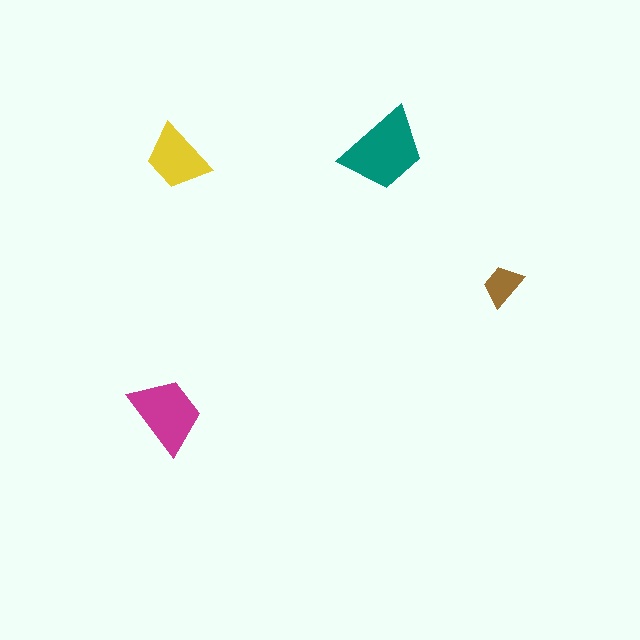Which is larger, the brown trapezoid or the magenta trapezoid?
The magenta one.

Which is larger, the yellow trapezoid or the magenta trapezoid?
The magenta one.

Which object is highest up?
The teal trapezoid is topmost.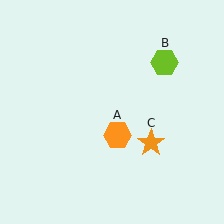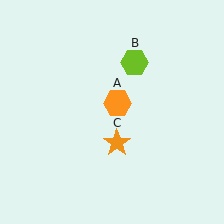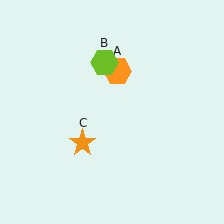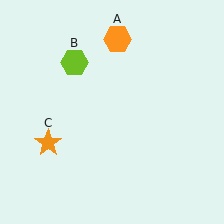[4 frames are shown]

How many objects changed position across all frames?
3 objects changed position: orange hexagon (object A), lime hexagon (object B), orange star (object C).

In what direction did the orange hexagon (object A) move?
The orange hexagon (object A) moved up.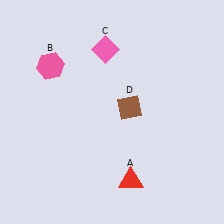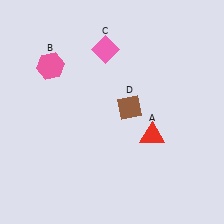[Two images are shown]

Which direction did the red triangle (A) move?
The red triangle (A) moved up.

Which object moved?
The red triangle (A) moved up.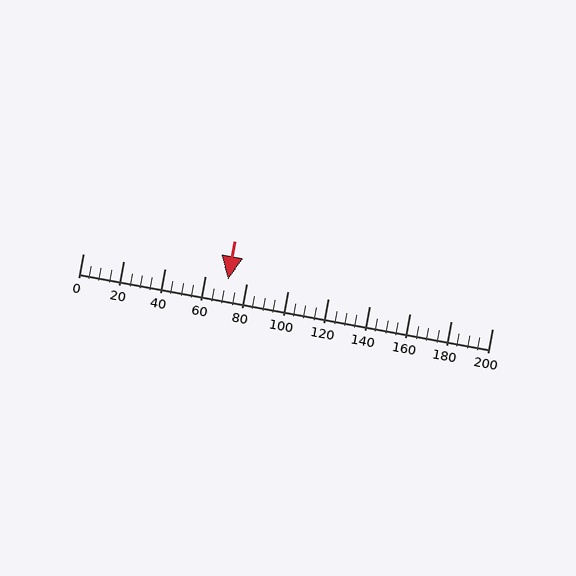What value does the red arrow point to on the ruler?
The red arrow points to approximately 71.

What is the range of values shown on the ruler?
The ruler shows values from 0 to 200.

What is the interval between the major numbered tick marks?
The major tick marks are spaced 20 units apart.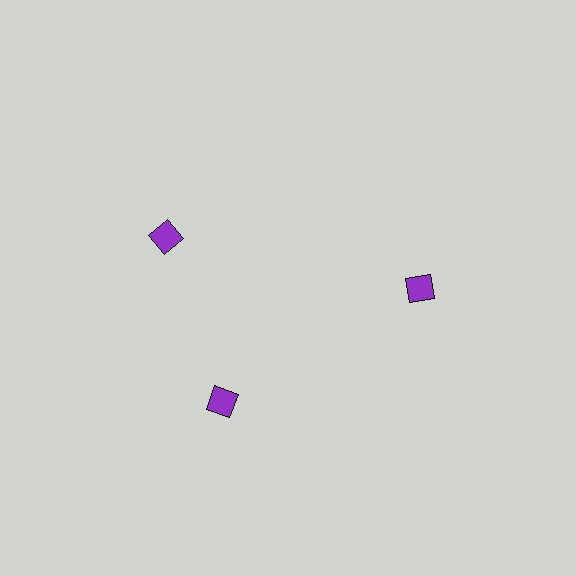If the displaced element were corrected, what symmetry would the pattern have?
It would have 3-fold rotational symmetry — the pattern would map onto itself every 120 degrees.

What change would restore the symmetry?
The symmetry would be restored by rotating it back into even spacing with its neighbors so that all 3 diamonds sit at equal angles and equal distance from the center.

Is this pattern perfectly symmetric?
No. The 3 purple diamonds are arranged in a ring, but one element near the 11 o'clock position is rotated out of alignment along the ring, breaking the 3-fold rotational symmetry.